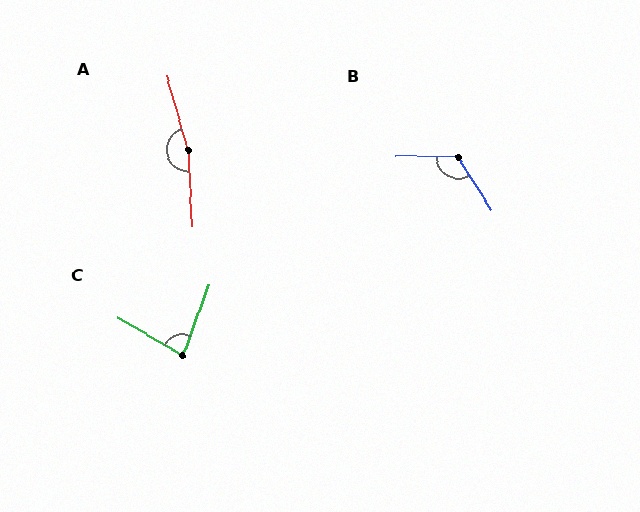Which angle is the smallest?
C, at approximately 80 degrees.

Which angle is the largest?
A, at approximately 167 degrees.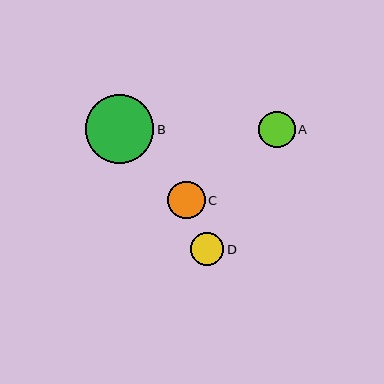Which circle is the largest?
Circle B is the largest with a size of approximately 68 pixels.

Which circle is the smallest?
Circle D is the smallest with a size of approximately 33 pixels.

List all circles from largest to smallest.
From largest to smallest: B, C, A, D.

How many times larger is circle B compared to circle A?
Circle B is approximately 1.9 times the size of circle A.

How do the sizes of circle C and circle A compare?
Circle C and circle A are approximately the same size.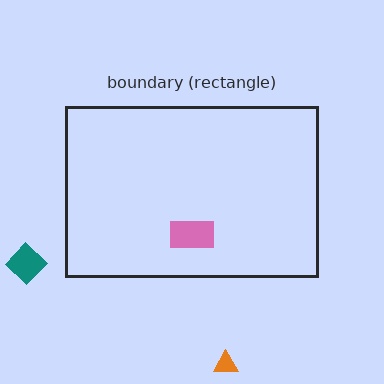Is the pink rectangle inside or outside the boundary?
Inside.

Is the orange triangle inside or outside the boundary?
Outside.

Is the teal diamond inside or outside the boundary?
Outside.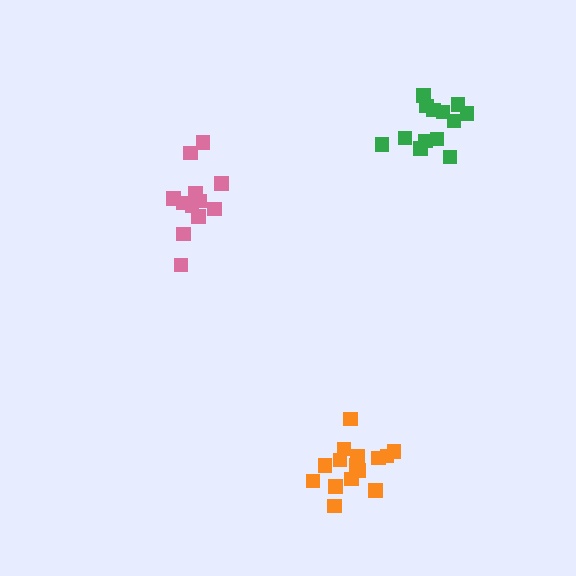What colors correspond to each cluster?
The clusters are colored: orange, green, pink.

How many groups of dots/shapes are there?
There are 3 groups.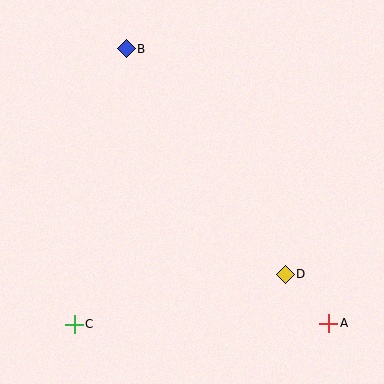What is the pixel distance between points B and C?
The distance between B and C is 280 pixels.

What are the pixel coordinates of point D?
Point D is at (285, 274).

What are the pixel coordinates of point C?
Point C is at (74, 324).